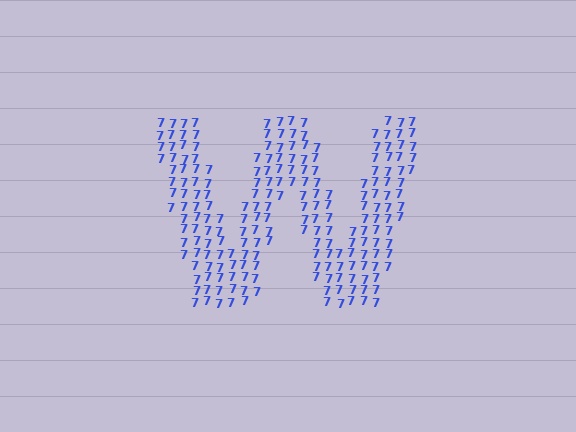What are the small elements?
The small elements are digit 7's.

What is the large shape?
The large shape is the letter W.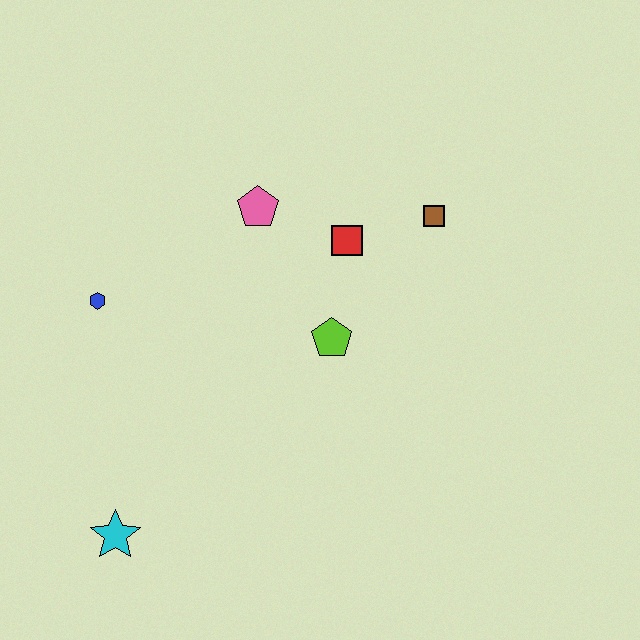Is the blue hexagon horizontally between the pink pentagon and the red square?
No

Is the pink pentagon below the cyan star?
No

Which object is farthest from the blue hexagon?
The brown square is farthest from the blue hexagon.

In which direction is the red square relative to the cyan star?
The red square is above the cyan star.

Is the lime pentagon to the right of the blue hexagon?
Yes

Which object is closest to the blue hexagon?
The pink pentagon is closest to the blue hexagon.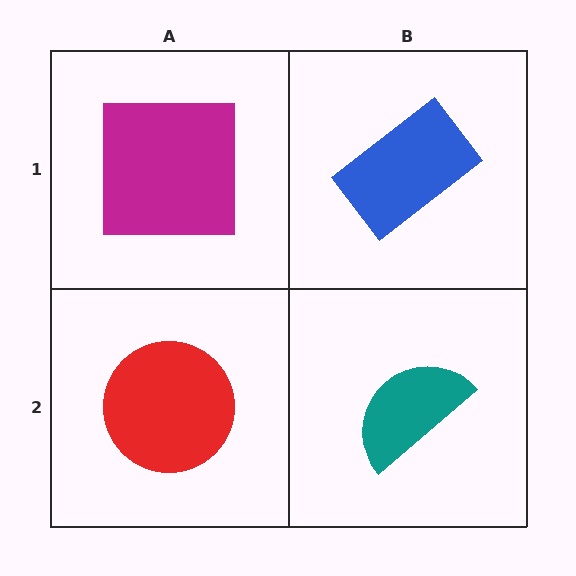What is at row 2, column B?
A teal semicircle.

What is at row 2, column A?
A red circle.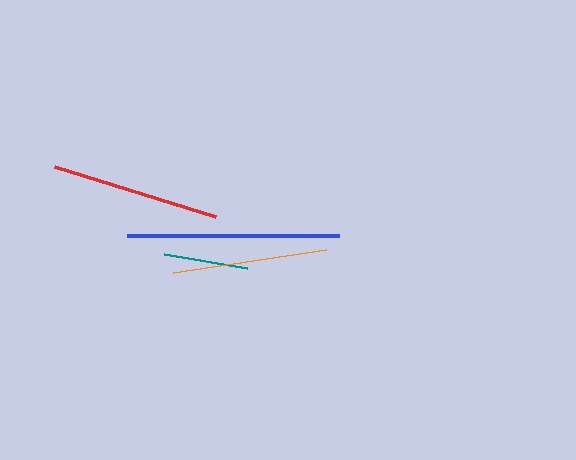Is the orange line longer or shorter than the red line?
The red line is longer than the orange line.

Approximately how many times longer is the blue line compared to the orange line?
The blue line is approximately 1.4 times the length of the orange line.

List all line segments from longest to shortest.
From longest to shortest: blue, red, orange, teal.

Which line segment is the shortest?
The teal line is the shortest at approximately 84 pixels.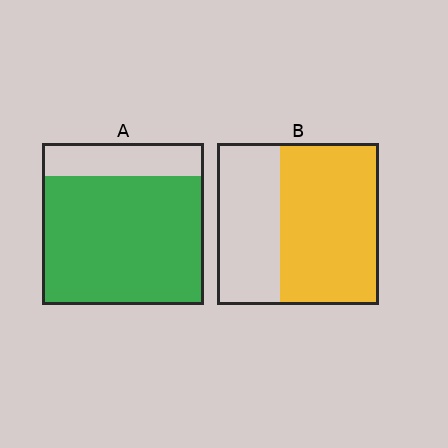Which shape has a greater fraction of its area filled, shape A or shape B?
Shape A.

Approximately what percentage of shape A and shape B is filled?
A is approximately 80% and B is approximately 60%.